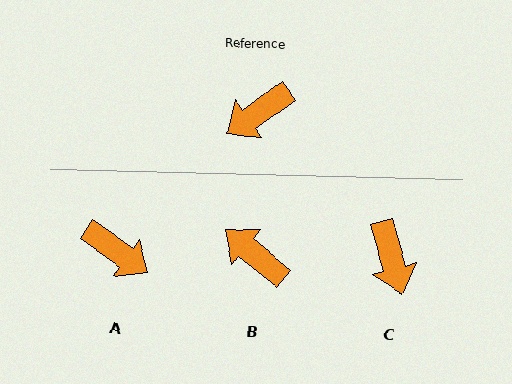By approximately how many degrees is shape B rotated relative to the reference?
Approximately 75 degrees clockwise.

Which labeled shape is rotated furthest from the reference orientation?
A, about 109 degrees away.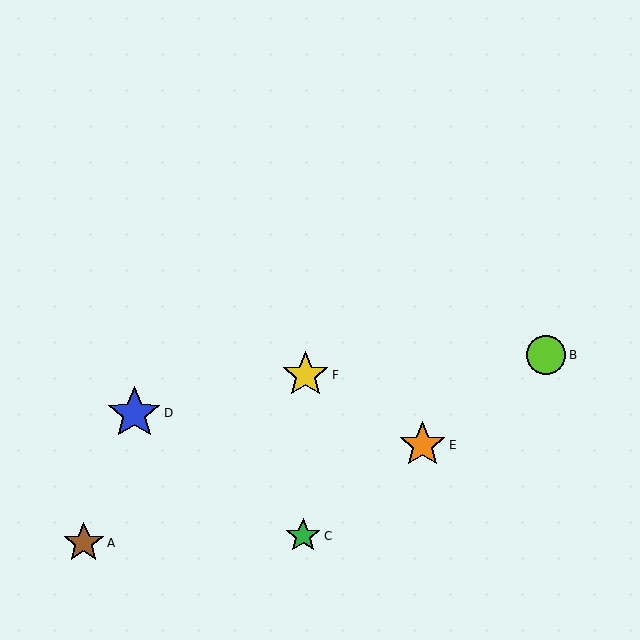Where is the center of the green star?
The center of the green star is at (303, 536).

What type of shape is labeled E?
Shape E is an orange star.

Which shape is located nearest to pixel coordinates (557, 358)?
The lime circle (labeled B) at (546, 355) is nearest to that location.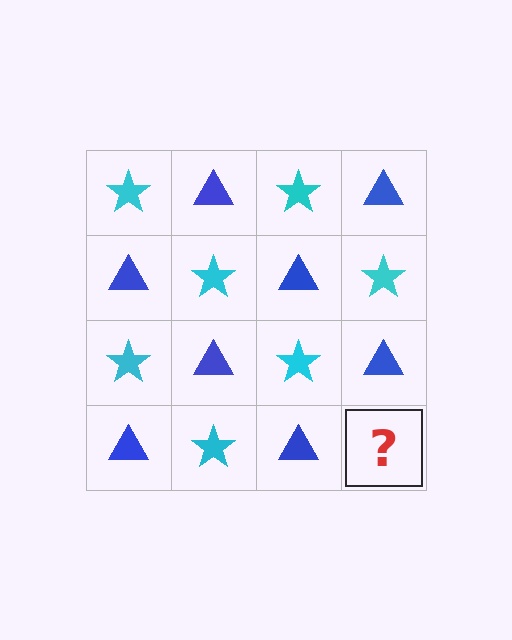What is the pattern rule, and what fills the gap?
The rule is that it alternates cyan star and blue triangle in a checkerboard pattern. The gap should be filled with a cyan star.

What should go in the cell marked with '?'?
The missing cell should contain a cyan star.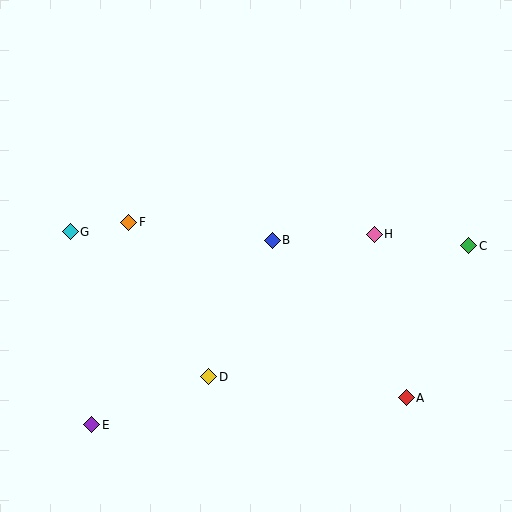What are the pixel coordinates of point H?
Point H is at (374, 234).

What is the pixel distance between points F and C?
The distance between F and C is 341 pixels.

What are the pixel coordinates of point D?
Point D is at (209, 377).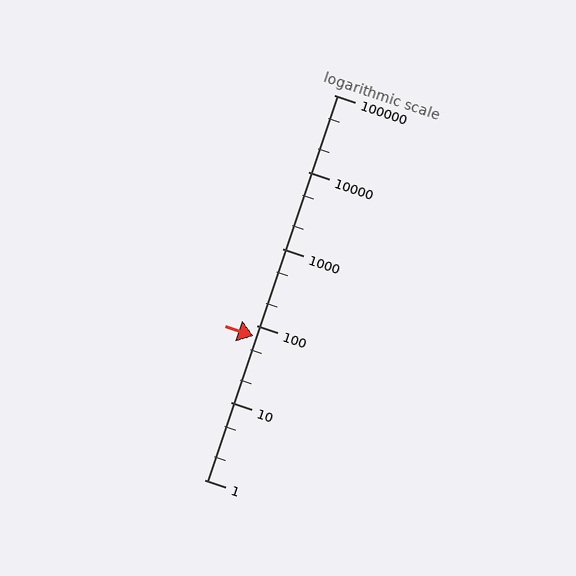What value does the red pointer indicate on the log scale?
The pointer indicates approximately 74.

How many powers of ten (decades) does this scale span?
The scale spans 5 decades, from 1 to 100000.